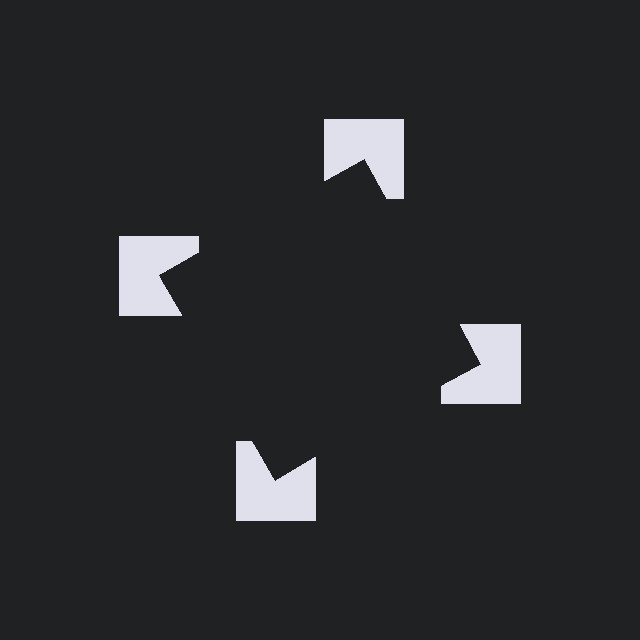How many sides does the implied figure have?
4 sides.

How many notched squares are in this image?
There are 4 — one at each vertex of the illusory square.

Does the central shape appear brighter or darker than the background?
It typically appears slightly darker than the background, even though no actual brightness change is drawn.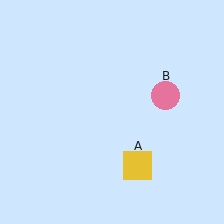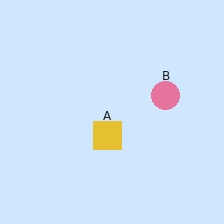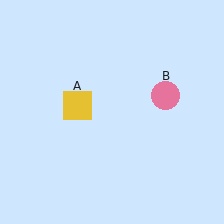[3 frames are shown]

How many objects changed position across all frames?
1 object changed position: yellow square (object A).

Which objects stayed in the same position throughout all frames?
Pink circle (object B) remained stationary.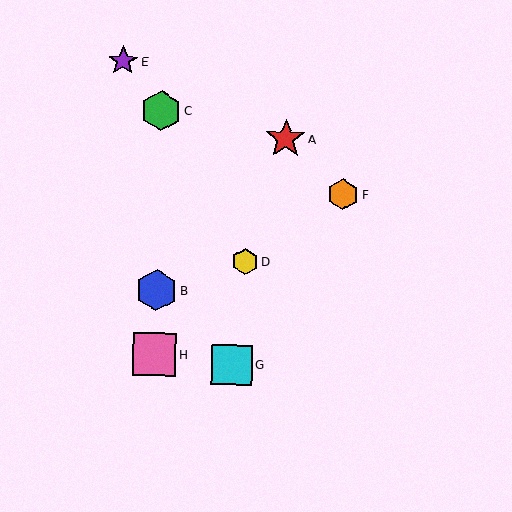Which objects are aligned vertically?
Objects B, C, H are aligned vertically.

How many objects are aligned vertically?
3 objects (B, C, H) are aligned vertically.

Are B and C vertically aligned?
Yes, both are at x≈156.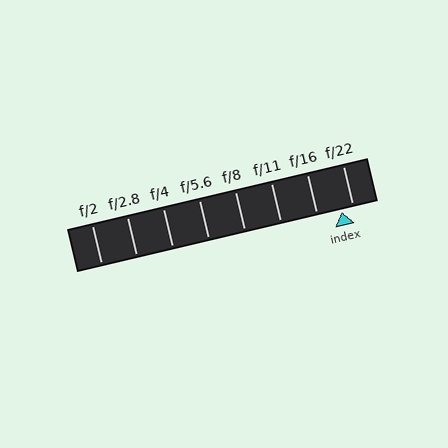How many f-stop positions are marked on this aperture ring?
There are 8 f-stop positions marked.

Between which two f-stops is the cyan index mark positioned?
The index mark is between f/16 and f/22.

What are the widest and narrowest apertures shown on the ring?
The widest aperture shown is f/2 and the narrowest is f/22.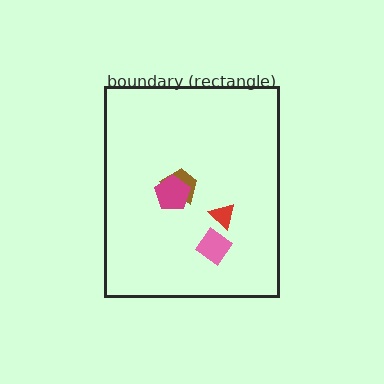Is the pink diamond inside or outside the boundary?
Inside.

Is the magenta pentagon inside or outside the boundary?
Inside.